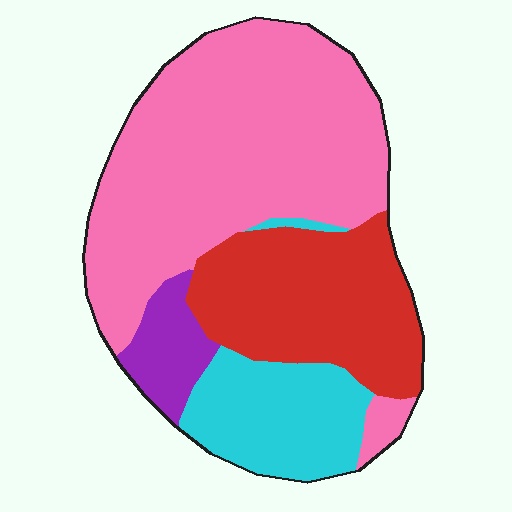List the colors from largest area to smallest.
From largest to smallest: pink, red, cyan, purple.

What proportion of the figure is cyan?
Cyan covers about 15% of the figure.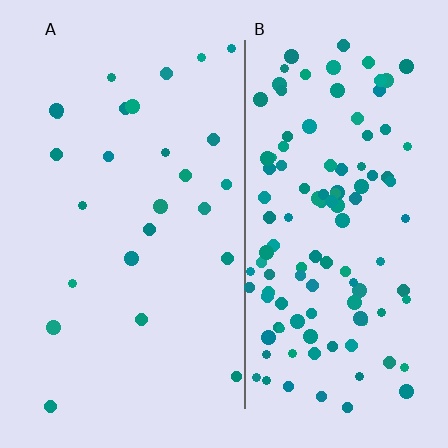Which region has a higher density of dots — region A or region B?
B (the right).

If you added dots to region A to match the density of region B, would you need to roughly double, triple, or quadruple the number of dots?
Approximately quadruple.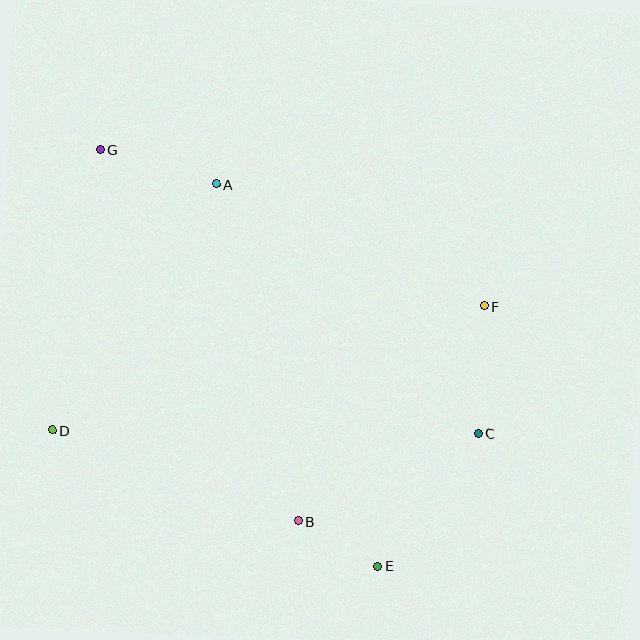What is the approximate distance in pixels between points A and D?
The distance between A and D is approximately 296 pixels.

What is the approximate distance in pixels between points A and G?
The distance between A and G is approximately 121 pixels.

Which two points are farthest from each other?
Points E and G are farthest from each other.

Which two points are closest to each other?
Points B and E are closest to each other.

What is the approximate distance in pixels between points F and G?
The distance between F and G is approximately 414 pixels.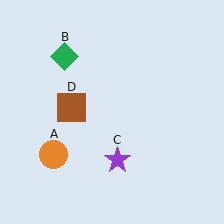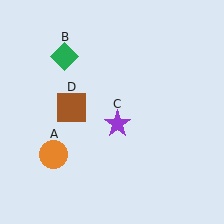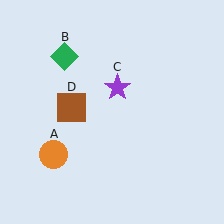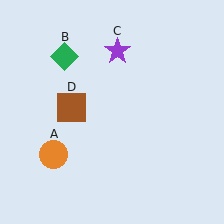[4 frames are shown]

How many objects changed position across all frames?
1 object changed position: purple star (object C).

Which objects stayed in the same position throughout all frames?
Orange circle (object A) and green diamond (object B) and brown square (object D) remained stationary.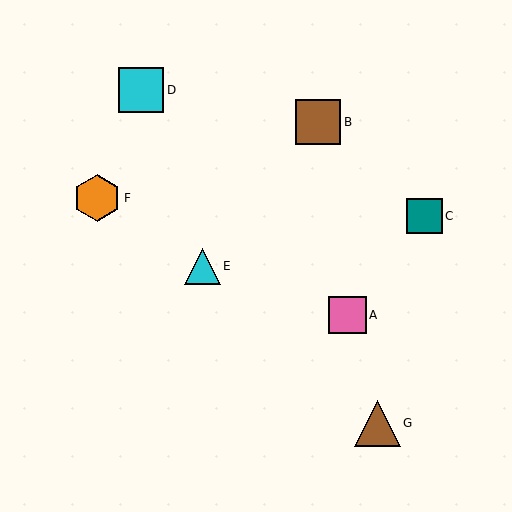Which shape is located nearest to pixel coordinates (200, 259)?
The cyan triangle (labeled E) at (202, 266) is nearest to that location.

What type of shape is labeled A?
Shape A is a pink square.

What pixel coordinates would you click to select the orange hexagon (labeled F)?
Click at (97, 198) to select the orange hexagon F.